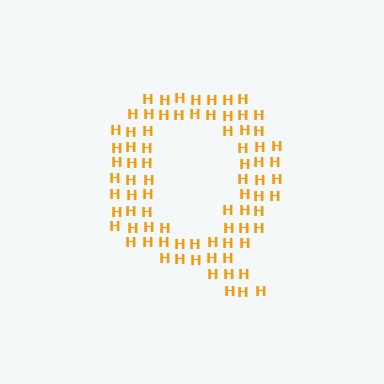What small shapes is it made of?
It is made of small letter H's.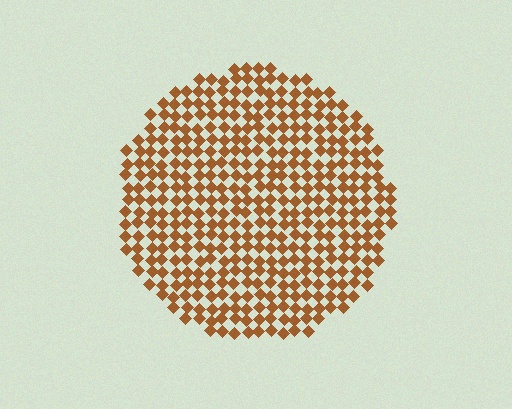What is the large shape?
The large shape is a circle.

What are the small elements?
The small elements are diamonds.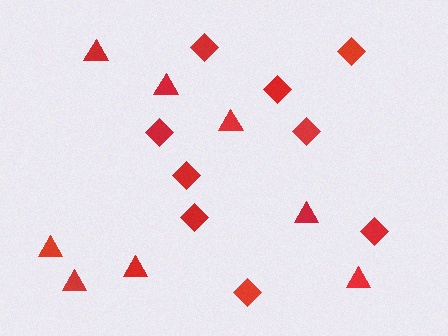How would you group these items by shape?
There are 2 groups: one group of diamonds (9) and one group of triangles (8).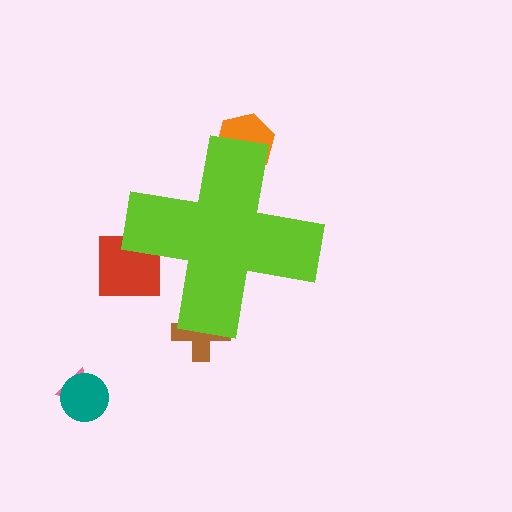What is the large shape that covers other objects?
A lime cross.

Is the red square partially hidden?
Yes, the red square is partially hidden behind the lime cross.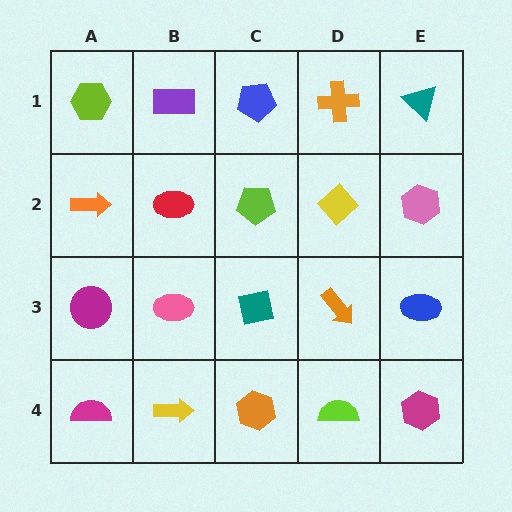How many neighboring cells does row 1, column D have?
3.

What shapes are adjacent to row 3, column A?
An orange arrow (row 2, column A), a magenta semicircle (row 4, column A), a pink ellipse (row 3, column B).